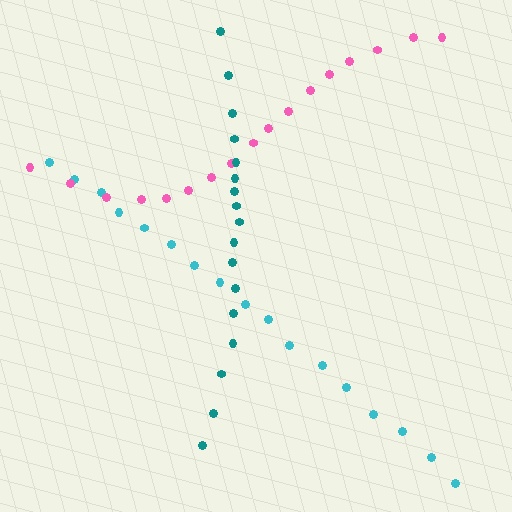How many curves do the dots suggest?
There are 3 distinct paths.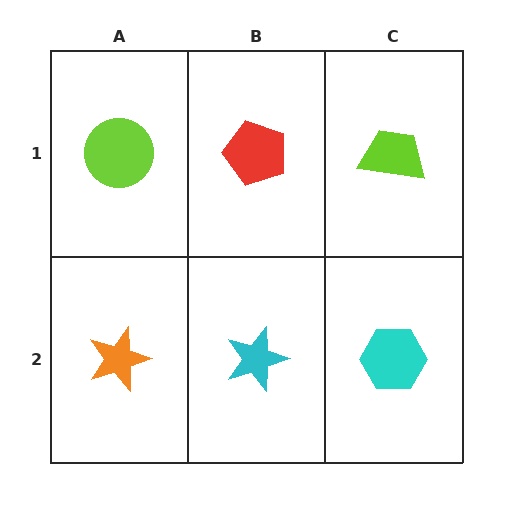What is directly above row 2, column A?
A lime circle.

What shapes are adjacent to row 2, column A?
A lime circle (row 1, column A), a cyan star (row 2, column B).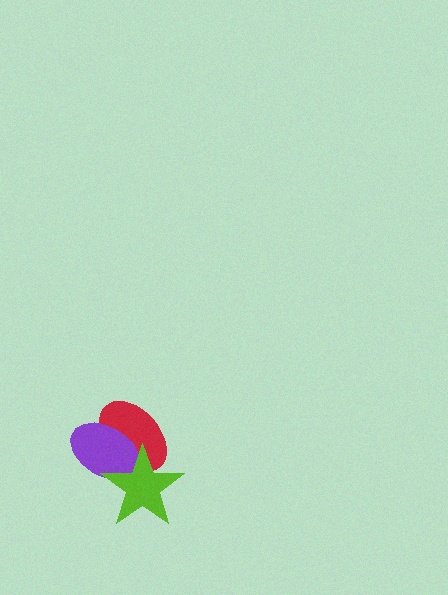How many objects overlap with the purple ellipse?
2 objects overlap with the purple ellipse.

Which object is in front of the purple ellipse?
The lime star is in front of the purple ellipse.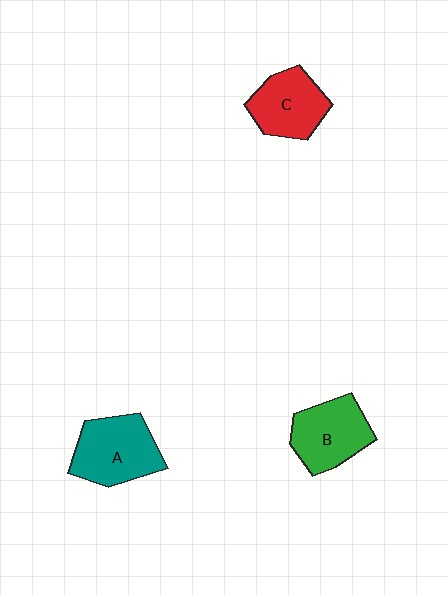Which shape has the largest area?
Shape A (teal).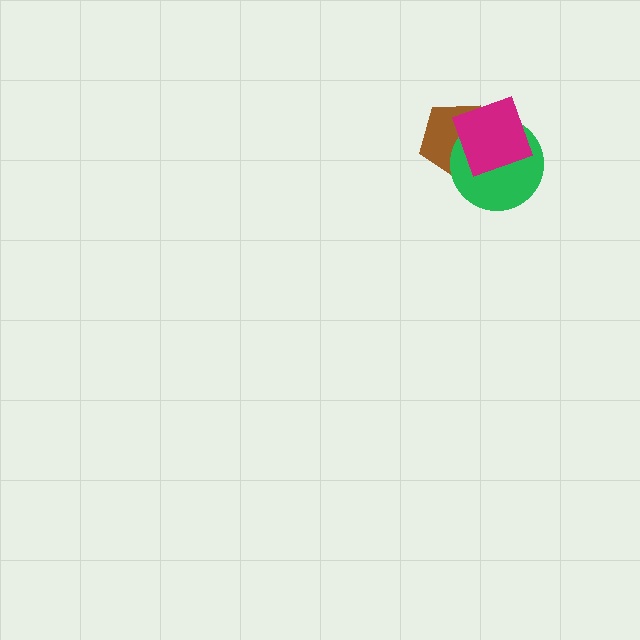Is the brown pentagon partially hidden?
Yes, it is partially covered by another shape.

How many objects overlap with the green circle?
2 objects overlap with the green circle.